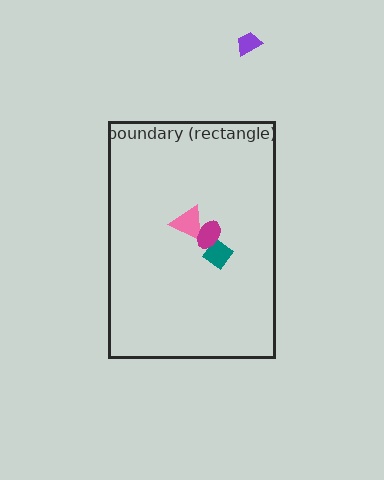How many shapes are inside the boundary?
3 inside, 1 outside.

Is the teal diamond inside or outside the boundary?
Inside.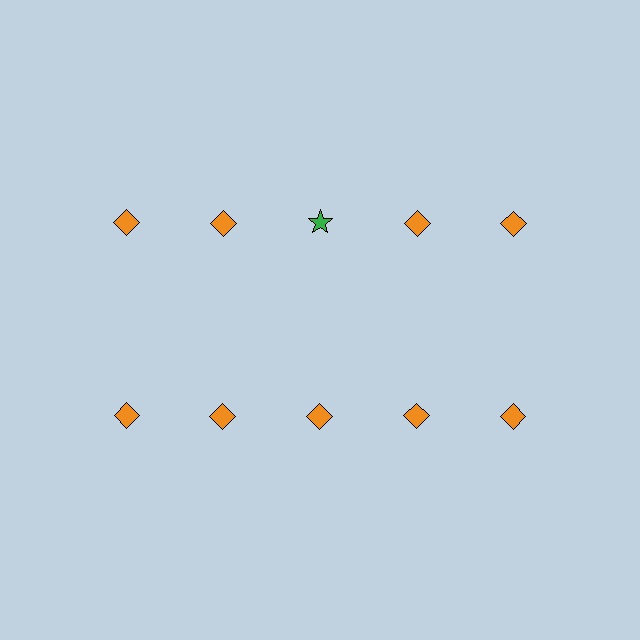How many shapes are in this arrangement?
There are 10 shapes arranged in a grid pattern.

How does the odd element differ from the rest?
It differs in both color (green instead of orange) and shape (star instead of diamond).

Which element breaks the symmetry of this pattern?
The green star in the top row, center column breaks the symmetry. All other shapes are orange diamonds.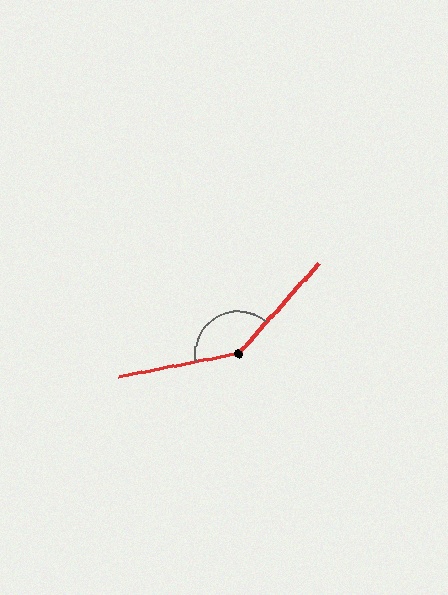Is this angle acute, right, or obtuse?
It is obtuse.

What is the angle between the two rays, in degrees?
Approximately 142 degrees.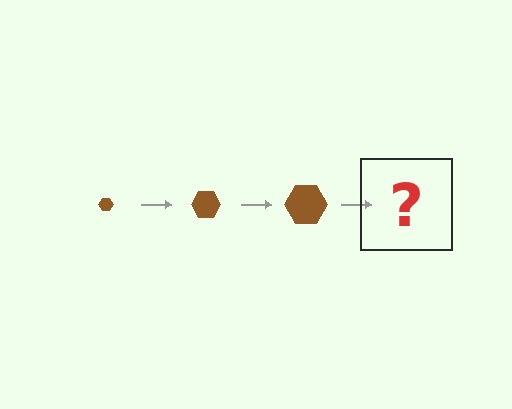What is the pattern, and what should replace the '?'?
The pattern is that the hexagon gets progressively larger each step. The '?' should be a brown hexagon, larger than the previous one.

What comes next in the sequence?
The next element should be a brown hexagon, larger than the previous one.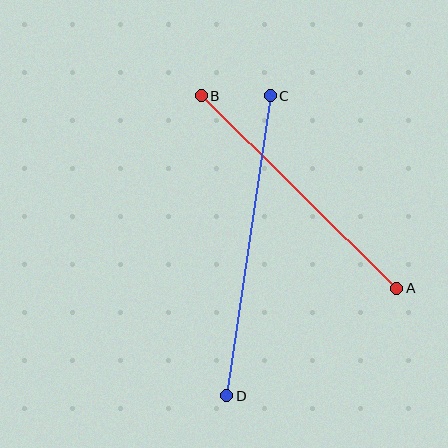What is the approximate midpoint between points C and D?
The midpoint is at approximately (249, 246) pixels.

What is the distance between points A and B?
The distance is approximately 274 pixels.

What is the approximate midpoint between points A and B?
The midpoint is at approximately (299, 192) pixels.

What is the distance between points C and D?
The distance is approximately 303 pixels.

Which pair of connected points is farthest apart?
Points C and D are farthest apart.